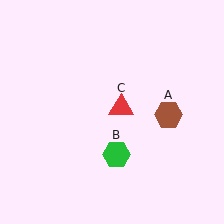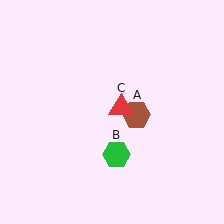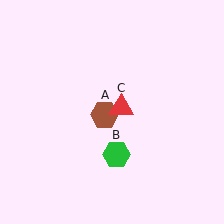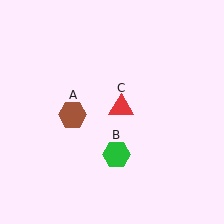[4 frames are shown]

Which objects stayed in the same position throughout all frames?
Green hexagon (object B) and red triangle (object C) remained stationary.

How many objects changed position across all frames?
1 object changed position: brown hexagon (object A).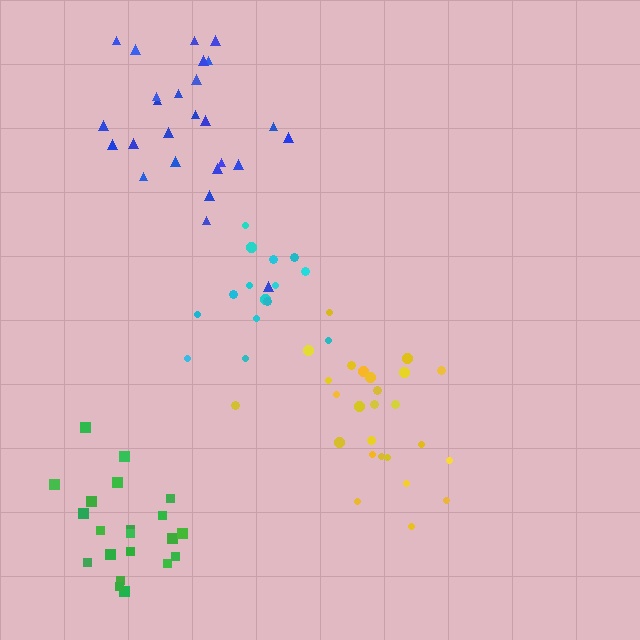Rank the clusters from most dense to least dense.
green, cyan, blue, yellow.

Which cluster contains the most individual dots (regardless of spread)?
Yellow (27).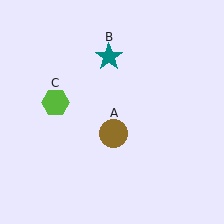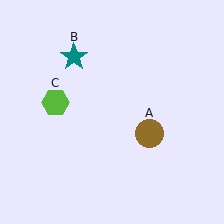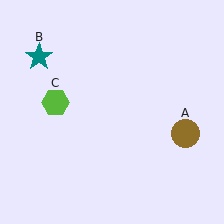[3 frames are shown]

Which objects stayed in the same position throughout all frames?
Lime hexagon (object C) remained stationary.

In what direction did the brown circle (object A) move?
The brown circle (object A) moved right.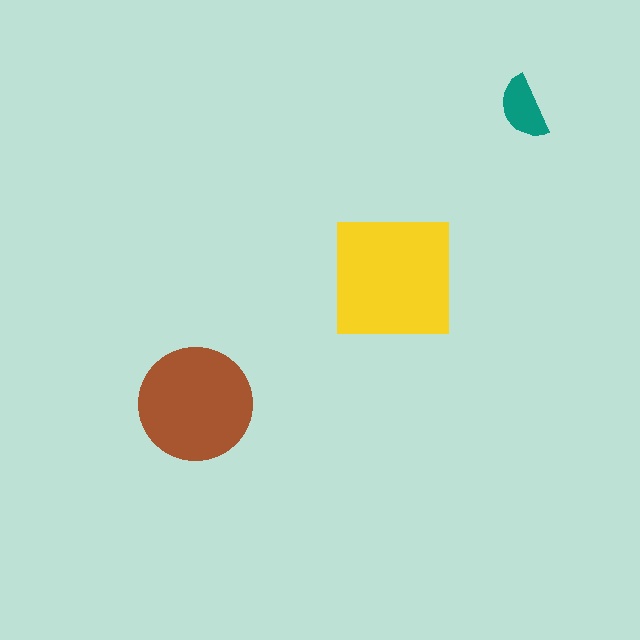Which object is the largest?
The yellow square.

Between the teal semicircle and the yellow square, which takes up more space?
The yellow square.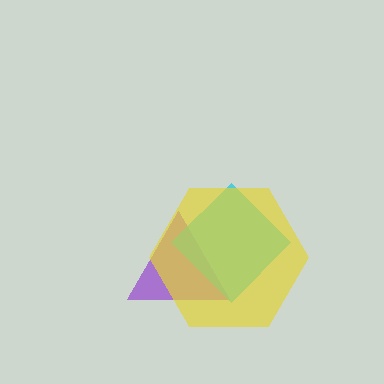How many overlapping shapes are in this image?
There are 3 overlapping shapes in the image.